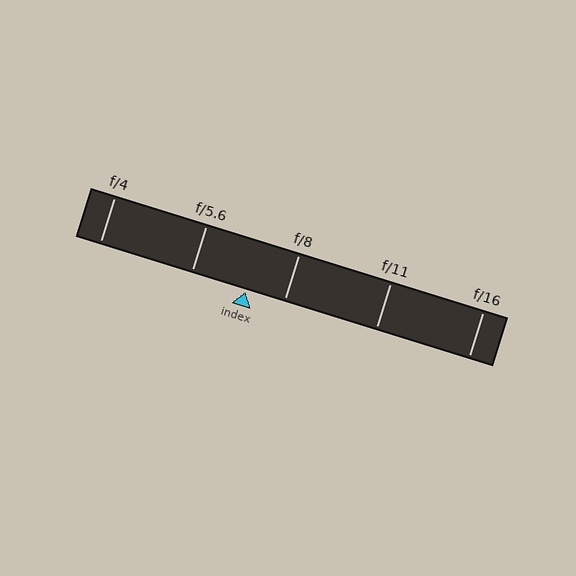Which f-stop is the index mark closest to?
The index mark is closest to f/8.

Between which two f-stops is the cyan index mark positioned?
The index mark is between f/5.6 and f/8.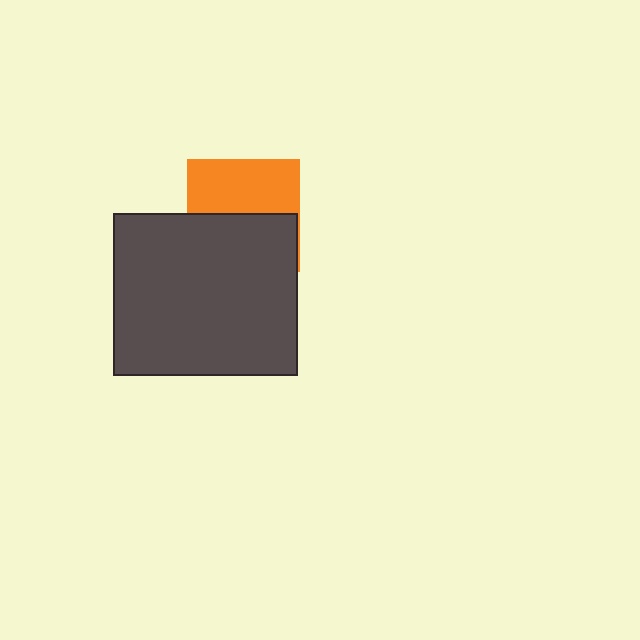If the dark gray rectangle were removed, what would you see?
You would see the complete orange square.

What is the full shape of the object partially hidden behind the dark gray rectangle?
The partially hidden object is an orange square.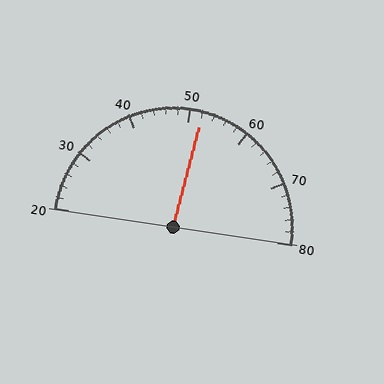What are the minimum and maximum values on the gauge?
The gauge ranges from 20 to 80.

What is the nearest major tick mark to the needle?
The nearest major tick mark is 50.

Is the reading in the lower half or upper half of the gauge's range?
The reading is in the upper half of the range (20 to 80).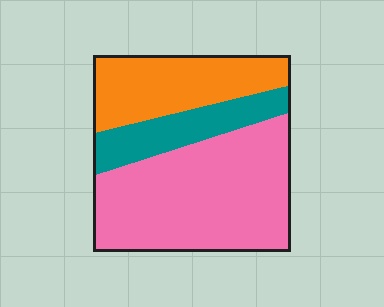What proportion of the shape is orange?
Orange takes up about one quarter (1/4) of the shape.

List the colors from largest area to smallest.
From largest to smallest: pink, orange, teal.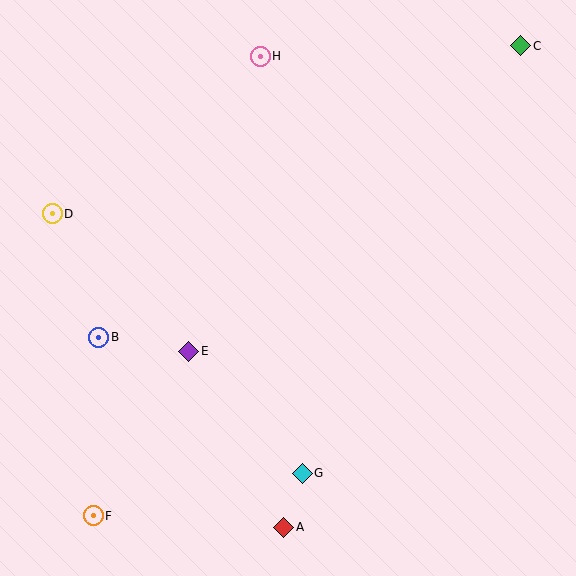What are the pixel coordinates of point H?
Point H is at (260, 56).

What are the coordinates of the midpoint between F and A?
The midpoint between F and A is at (188, 522).